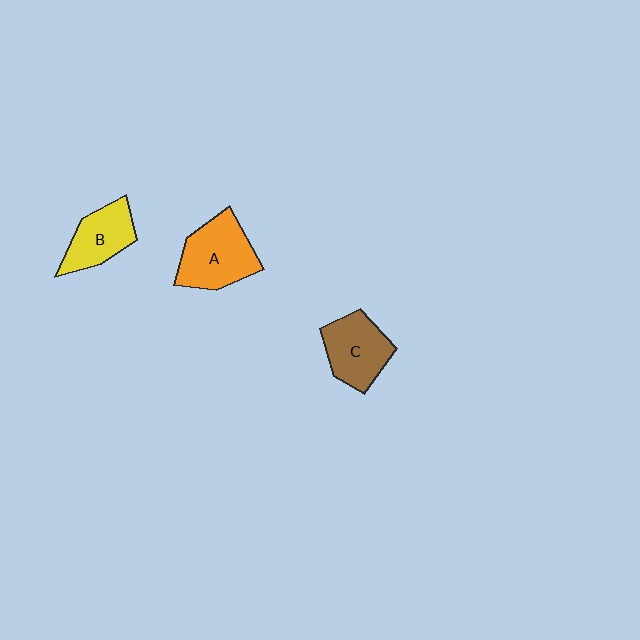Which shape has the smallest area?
Shape B (yellow).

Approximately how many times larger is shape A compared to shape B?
Approximately 1.3 times.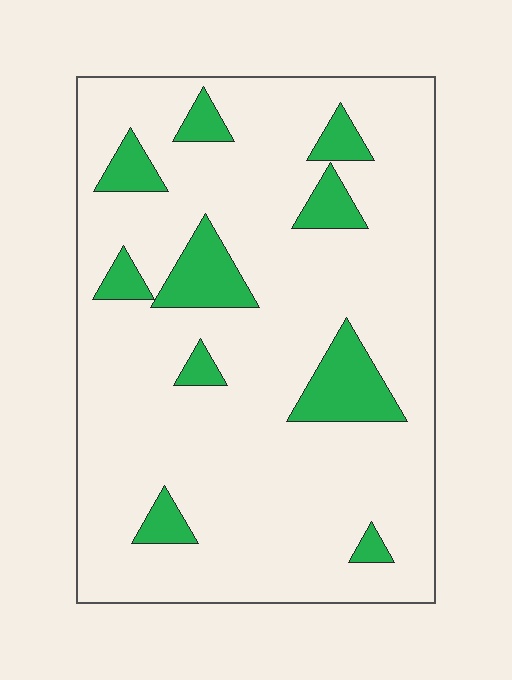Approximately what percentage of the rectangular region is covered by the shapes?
Approximately 15%.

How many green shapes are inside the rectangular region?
10.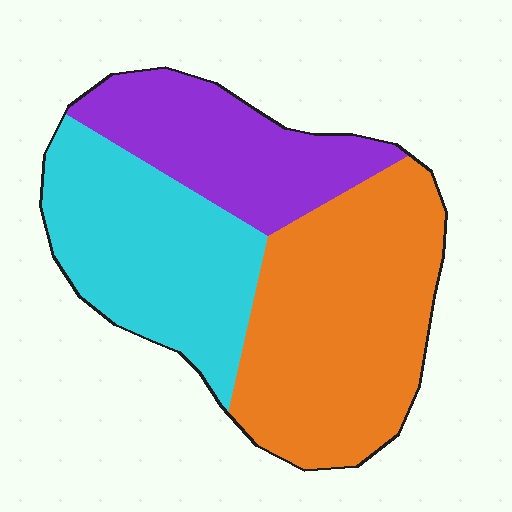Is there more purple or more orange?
Orange.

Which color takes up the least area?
Purple, at roughly 25%.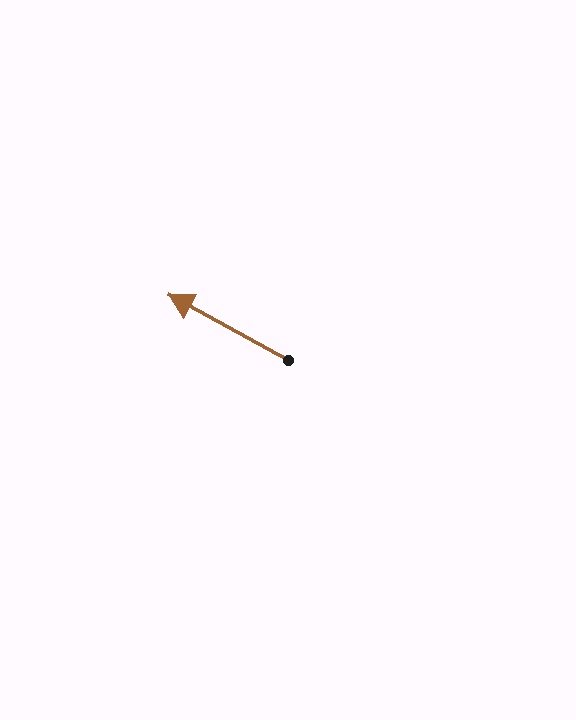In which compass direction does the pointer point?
Northwest.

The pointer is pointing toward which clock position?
Roughly 10 o'clock.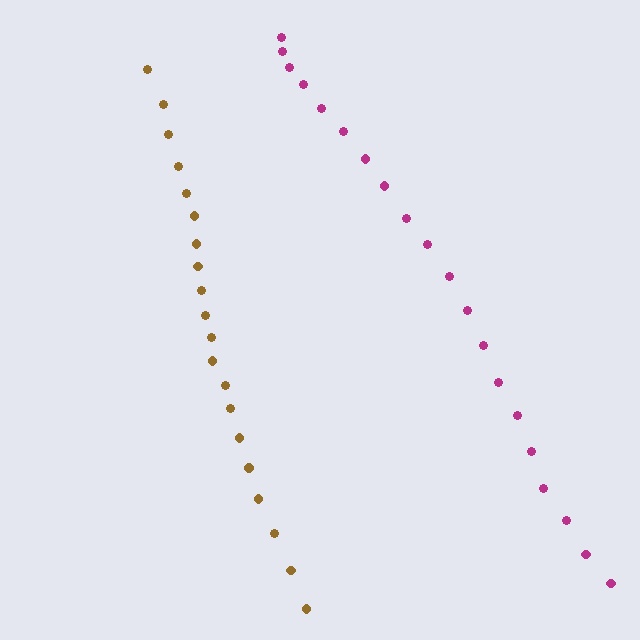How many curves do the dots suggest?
There are 2 distinct paths.